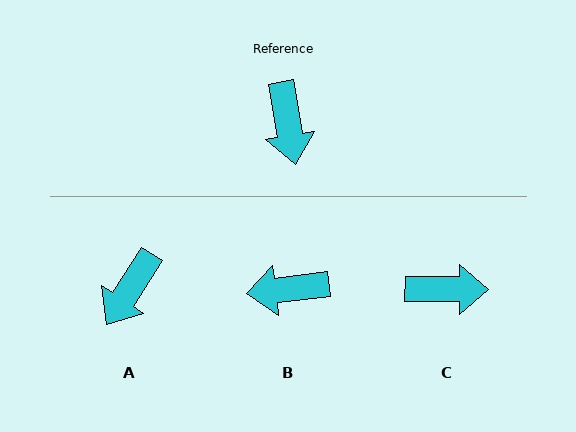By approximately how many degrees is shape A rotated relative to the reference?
Approximately 43 degrees clockwise.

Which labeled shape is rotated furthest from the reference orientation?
B, about 93 degrees away.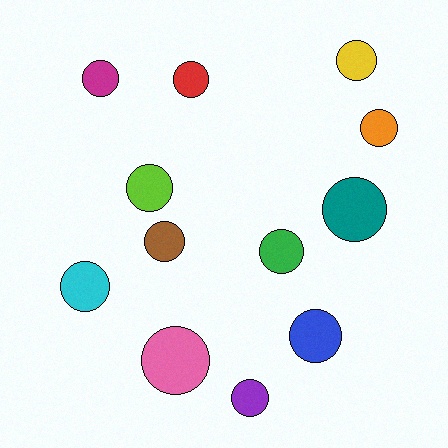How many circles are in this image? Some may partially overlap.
There are 12 circles.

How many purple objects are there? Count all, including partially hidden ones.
There is 1 purple object.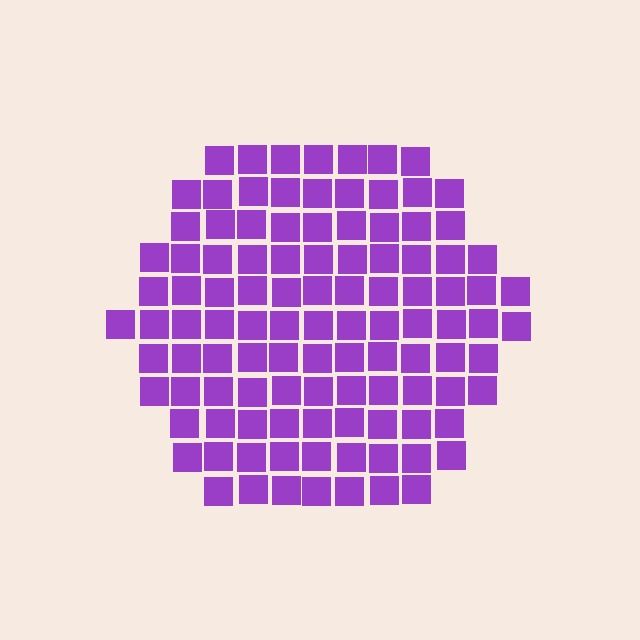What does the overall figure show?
The overall figure shows a hexagon.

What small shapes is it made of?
It is made of small squares.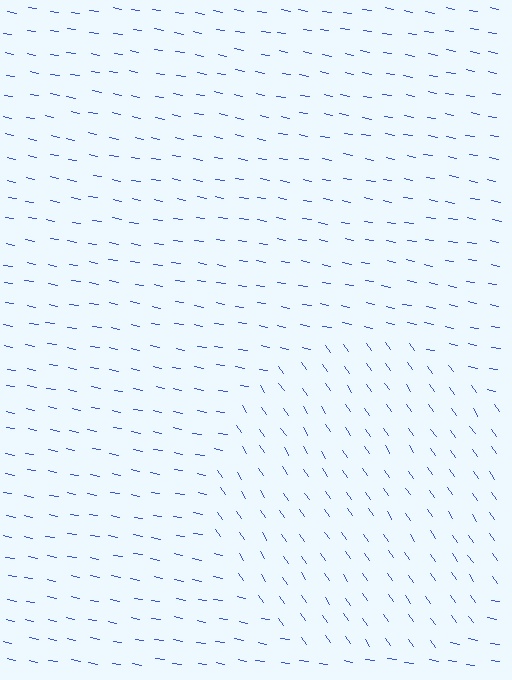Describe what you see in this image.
The image is filled with small blue line segments. A circle region in the image has lines oriented differently from the surrounding lines, creating a visible texture boundary.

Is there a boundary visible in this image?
Yes, there is a texture boundary formed by a change in line orientation.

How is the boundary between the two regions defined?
The boundary is defined purely by a change in line orientation (approximately 45 degrees difference). All lines are the same color and thickness.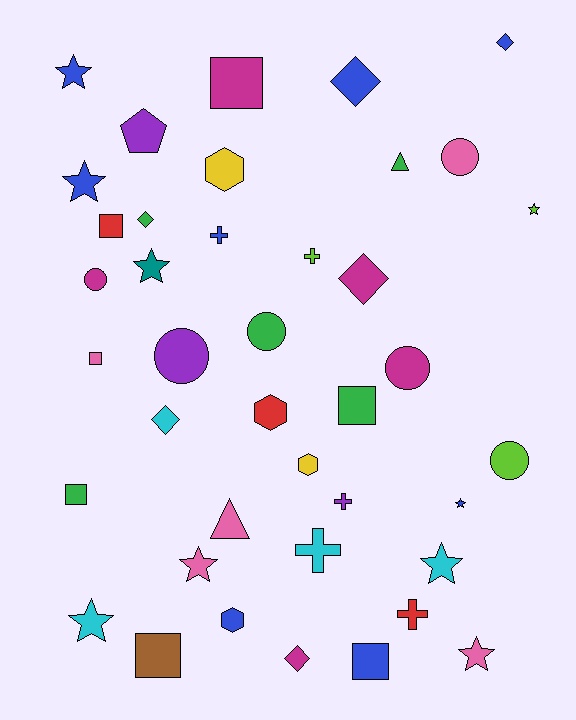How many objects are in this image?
There are 40 objects.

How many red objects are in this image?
There are 3 red objects.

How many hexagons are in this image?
There are 4 hexagons.